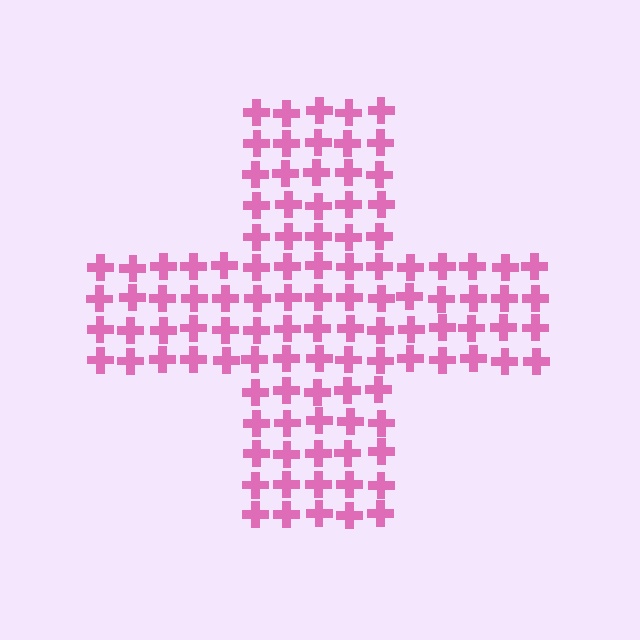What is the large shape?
The large shape is a cross.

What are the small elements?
The small elements are crosses.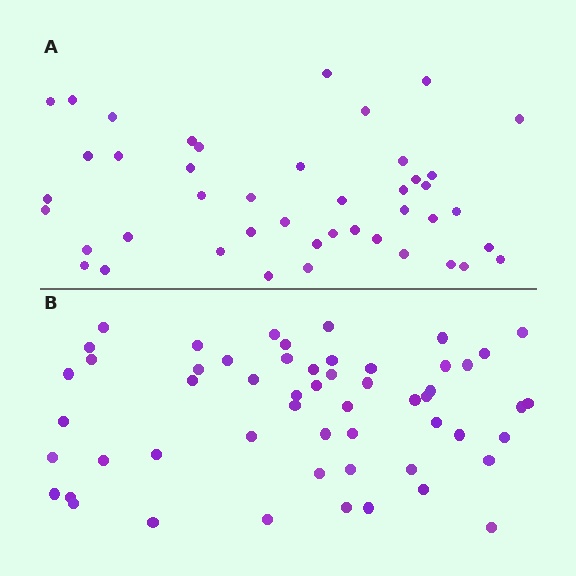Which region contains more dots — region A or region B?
Region B (the bottom region) has more dots.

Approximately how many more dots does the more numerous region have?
Region B has roughly 12 or so more dots than region A.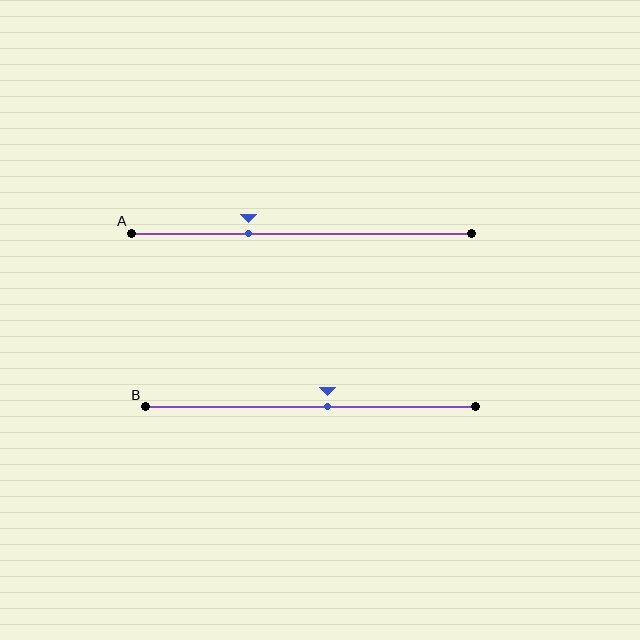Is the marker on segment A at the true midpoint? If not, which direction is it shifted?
No, the marker on segment A is shifted to the left by about 16% of the segment length.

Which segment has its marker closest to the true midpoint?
Segment B has its marker closest to the true midpoint.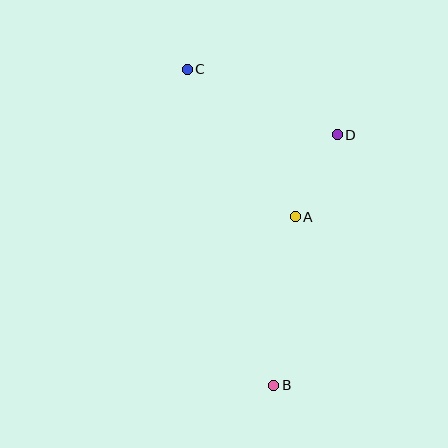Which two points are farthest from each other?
Points B and C are farthest from each other.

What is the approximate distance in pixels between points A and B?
The distance between A and B is approximately 170 pixels.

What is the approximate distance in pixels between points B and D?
The distance between B and D is approximately 258 pixels.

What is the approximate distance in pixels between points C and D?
The distance between C and D is approximately 164 pixels.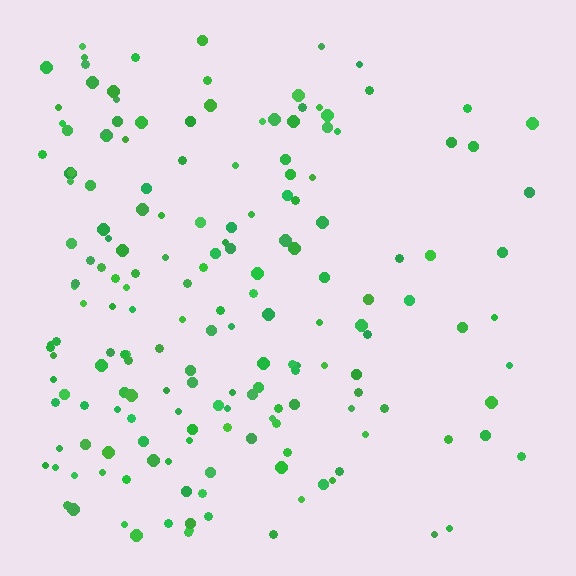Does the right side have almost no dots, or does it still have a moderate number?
Still a moderate number, just noticeably fewer than the left.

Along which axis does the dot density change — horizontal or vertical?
Horizontal.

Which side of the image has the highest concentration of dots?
The left.